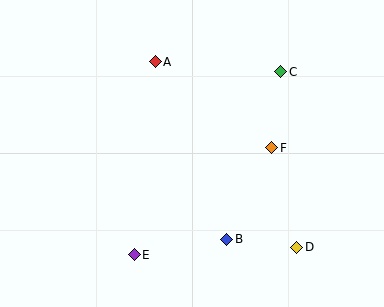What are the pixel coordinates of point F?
Point F is at (272, 148).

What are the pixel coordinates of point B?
Point B is at (227, 239).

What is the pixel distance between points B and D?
The distance between B and D is 70 pixels.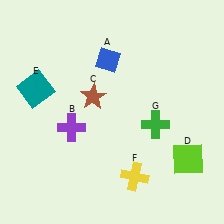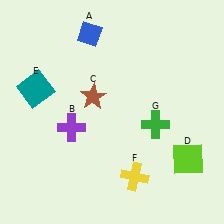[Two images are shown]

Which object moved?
The blue diamond (A) moved up.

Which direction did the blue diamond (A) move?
The blue diamond (A) moved up.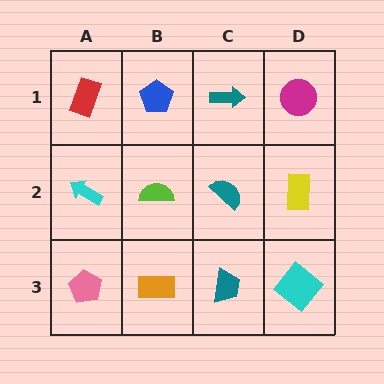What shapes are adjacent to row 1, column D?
A yellow rectangle (row 2, column D), a teal arrow (row 1, column C).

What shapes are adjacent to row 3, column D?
A yellow rectangle (row 2, column D), a teal trapezoid (row 3, column C).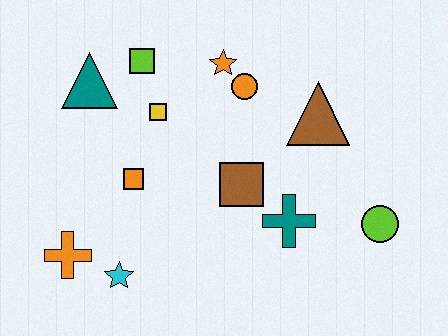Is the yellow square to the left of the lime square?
No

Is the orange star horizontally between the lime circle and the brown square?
No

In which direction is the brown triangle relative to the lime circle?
The brown triangle is above the lime circle.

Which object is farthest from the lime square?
The lime circle is farthest from the lime square.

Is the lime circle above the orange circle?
No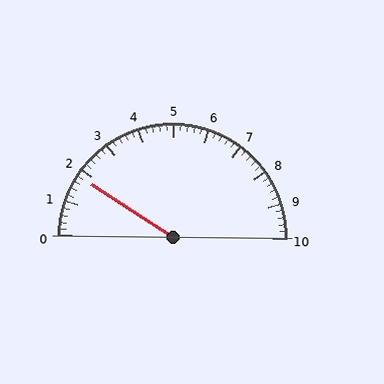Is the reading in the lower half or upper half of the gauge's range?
The reading is in the lower half of the range (0 to 10).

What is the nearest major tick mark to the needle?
The nearest major tick mark is 2.